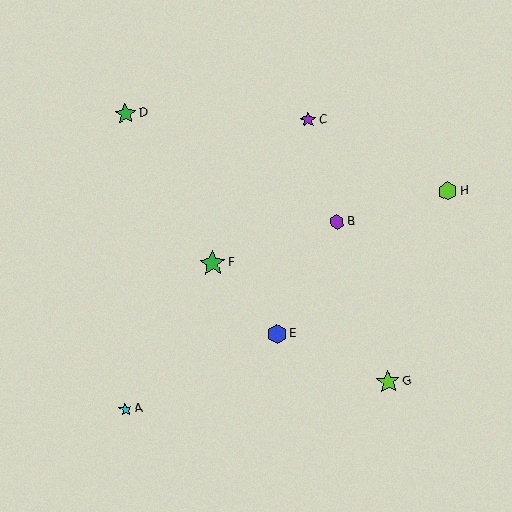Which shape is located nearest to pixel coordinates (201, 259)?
The green star (labeled F) at (213, 263) is nearest to that location.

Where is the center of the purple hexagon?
The center of the purple hexagon is at (337, 222).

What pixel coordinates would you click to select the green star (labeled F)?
Click at (213, 263) to select the green star F.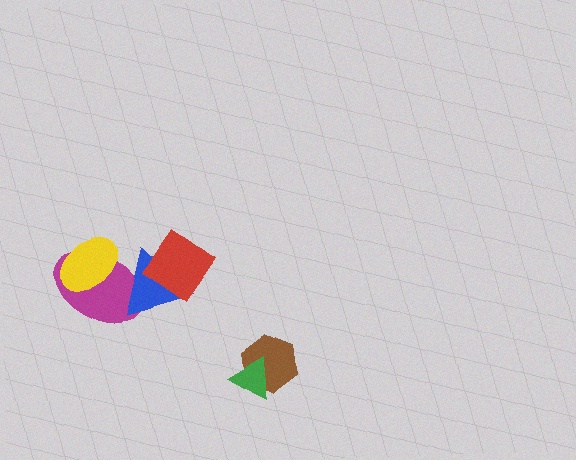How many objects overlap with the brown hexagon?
1 object overlaps with the brown hexagon.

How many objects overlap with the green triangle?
1 object overlaps with the green triangle.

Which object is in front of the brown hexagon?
The green triangle is in front of the brown hexagon.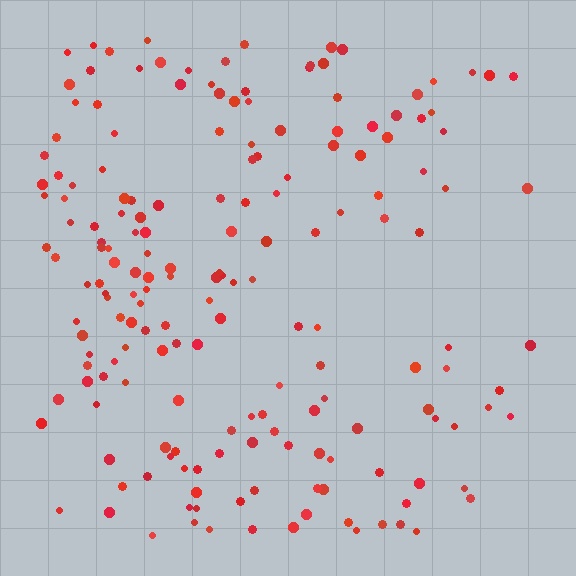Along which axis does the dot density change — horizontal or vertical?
Horizontal.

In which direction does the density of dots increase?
From right to left, with the left side densest.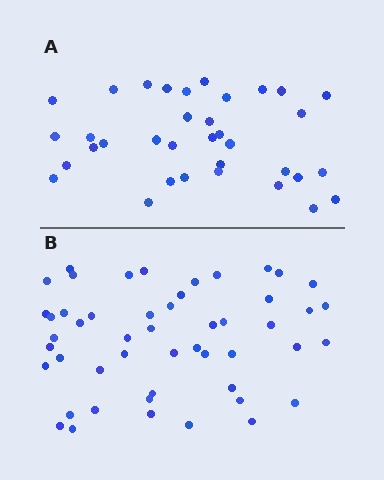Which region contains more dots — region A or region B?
Region B (the bottom region) has more dots.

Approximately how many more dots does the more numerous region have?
Region B has approximately 15 more dots than region A.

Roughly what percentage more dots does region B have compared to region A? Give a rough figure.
About 45% more.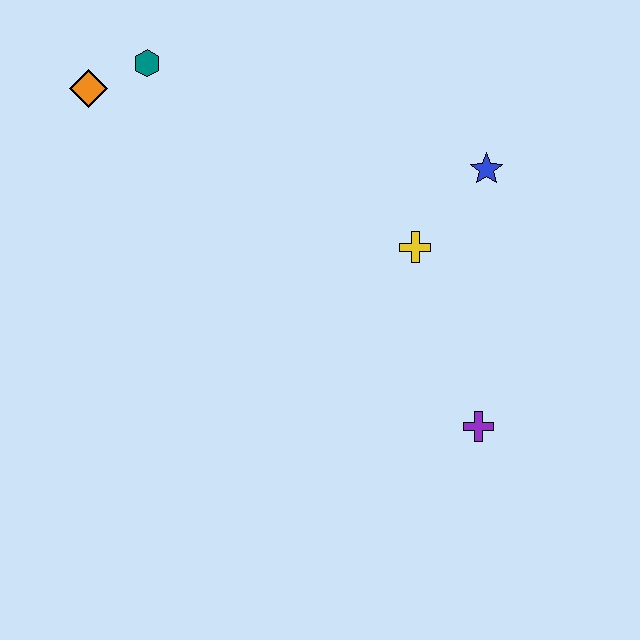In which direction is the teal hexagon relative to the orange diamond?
The teal hexagon is to the right of the orange diamond.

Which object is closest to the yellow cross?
The blue star is closest to the yellow cross.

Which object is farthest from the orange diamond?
The purple cross is farthest from the orange diamond.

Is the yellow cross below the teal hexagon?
Yes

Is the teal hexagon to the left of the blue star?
Yes